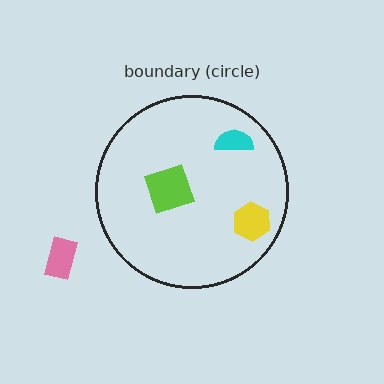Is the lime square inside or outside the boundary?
Inside.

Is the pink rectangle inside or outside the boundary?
Outside.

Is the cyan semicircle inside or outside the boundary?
Inside.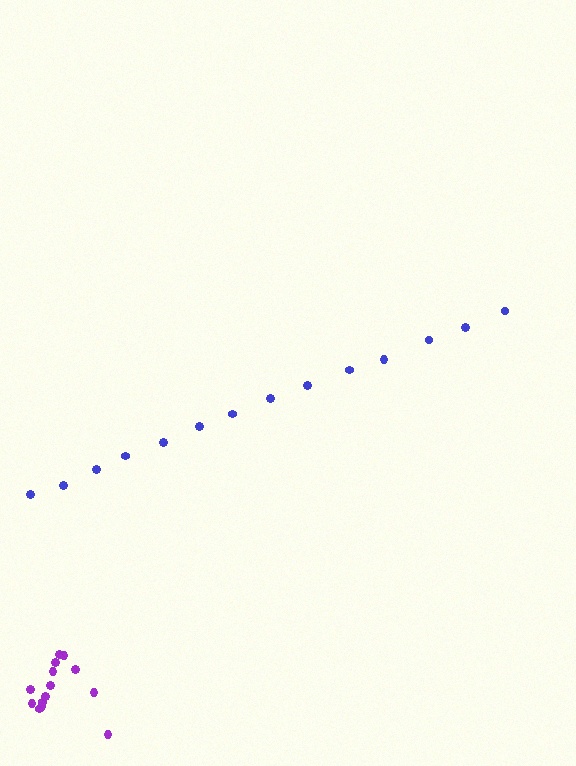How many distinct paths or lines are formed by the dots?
There are 2 distinct paths.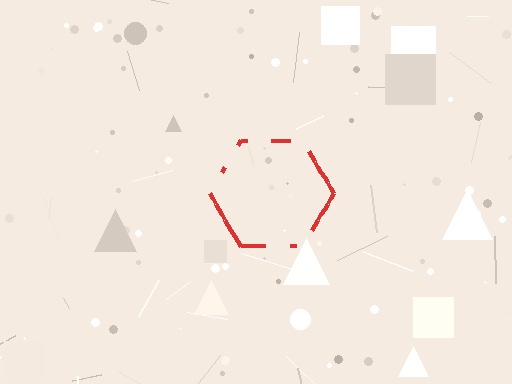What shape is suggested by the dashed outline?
The dashed outline suggests a hexagon.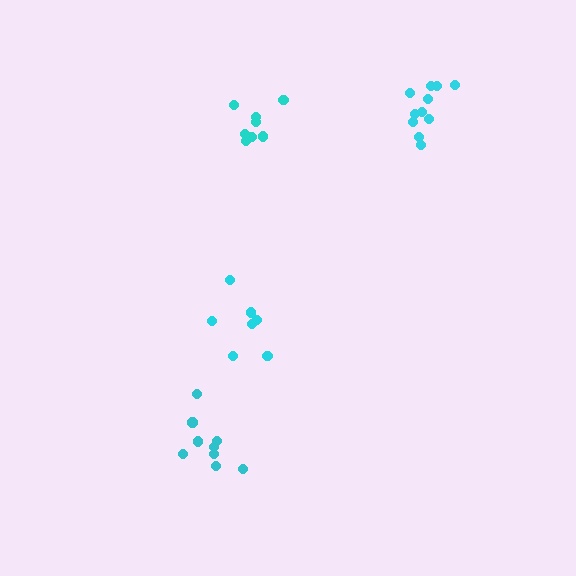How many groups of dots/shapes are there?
There are 4 groups.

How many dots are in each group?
Group 1: 9 dots, Group 2: 7 dots, Group 3: 8 dots, Group 4: 11 dots (35 total).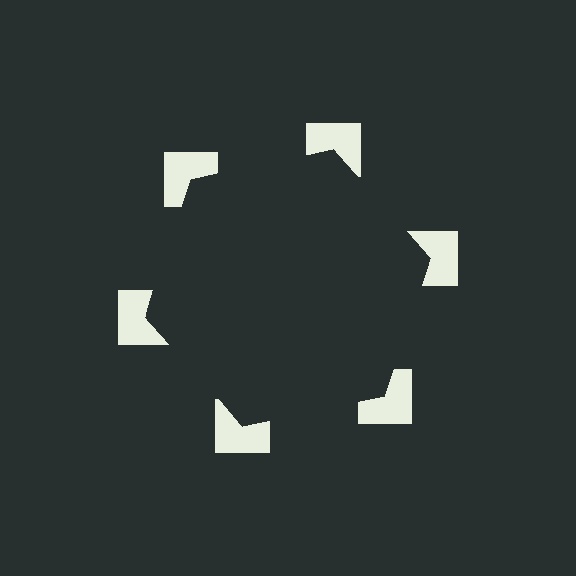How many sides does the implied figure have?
6 sides.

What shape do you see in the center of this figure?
An illusory hexagon — its edges are inferred from the aligned wedge cuts in the notched squares, not physically drawn.